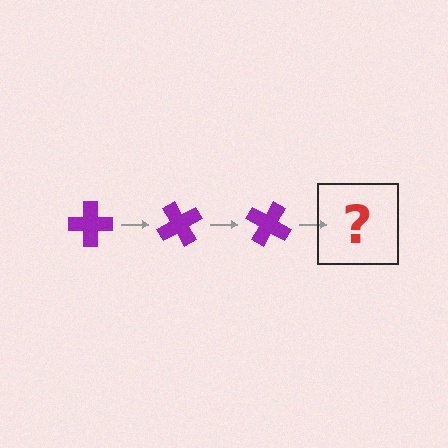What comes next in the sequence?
The next element should be a purple cross rotated 180 degrees.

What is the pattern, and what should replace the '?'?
The pattern is that the cross rotates 60 degrees each step. The '?' should be a purple cross rotated 180 degrees.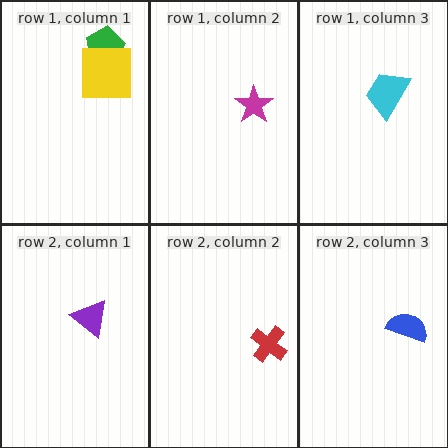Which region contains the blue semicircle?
The row 2, column 3 region.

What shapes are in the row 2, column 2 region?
The red cross.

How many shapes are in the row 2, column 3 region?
1.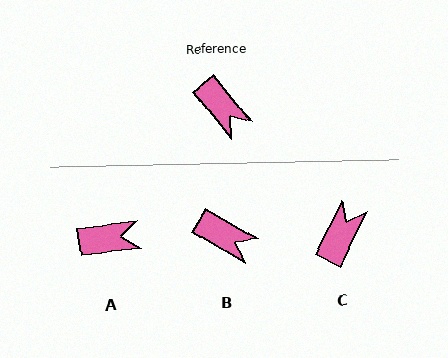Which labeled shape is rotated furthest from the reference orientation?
C, about 114 degrees away.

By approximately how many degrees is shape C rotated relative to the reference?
Approximately 114 degrees counter-clockwise.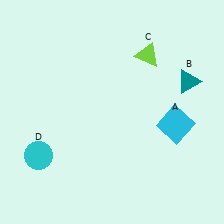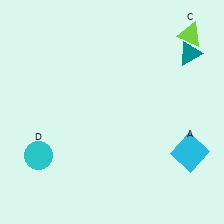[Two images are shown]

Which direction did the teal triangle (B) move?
The teal triangle (B) moved up.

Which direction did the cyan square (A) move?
The cyan square (A) moved down.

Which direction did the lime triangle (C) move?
The lime triangle (C) moved right.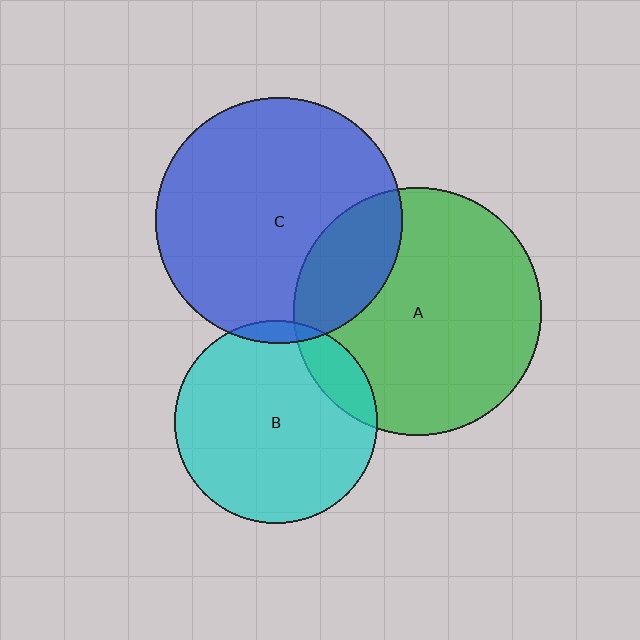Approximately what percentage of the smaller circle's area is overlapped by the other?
Approximately 20%.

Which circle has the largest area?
Circle A (green).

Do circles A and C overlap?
Yes.